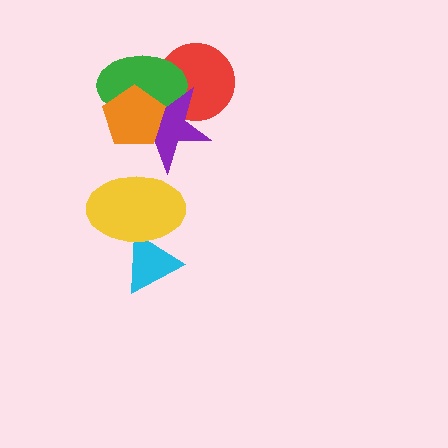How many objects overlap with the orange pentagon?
2 objects overlap with the orange pentagon.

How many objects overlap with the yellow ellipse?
1 object overlaps with the yellow ellipse.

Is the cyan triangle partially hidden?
Yes, it is partially covered by another shape.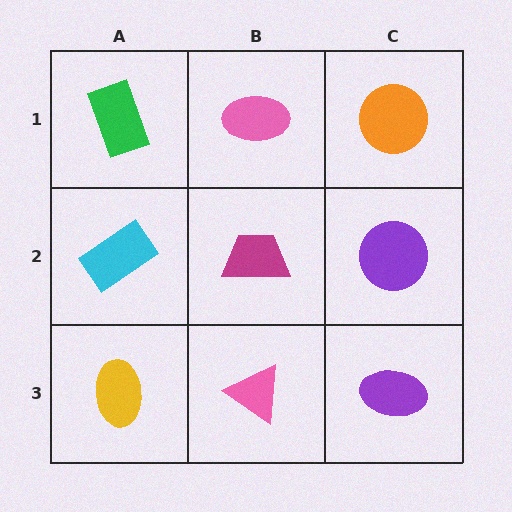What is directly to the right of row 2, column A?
A magenta trapezoid.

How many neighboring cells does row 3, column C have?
2.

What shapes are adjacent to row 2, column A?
A green rectangle (row 1, column A), a yellow ellipse (row 3, column A), a magenta trapezoid (row 2, column B).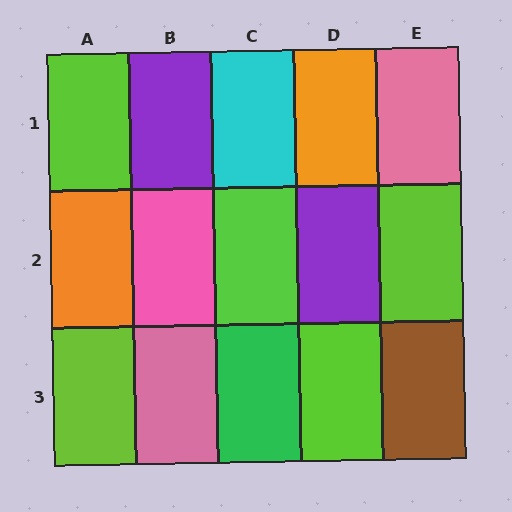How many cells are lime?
5 cells are lime.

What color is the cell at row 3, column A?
Lime.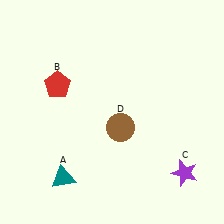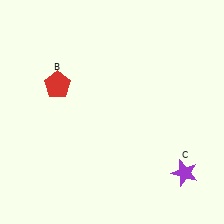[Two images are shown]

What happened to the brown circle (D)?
The brown circle (D) was removed in Image 2. It was in the bottom-right area of Image 1.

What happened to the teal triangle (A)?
The teal triangle (A) was removed in Image 2. It was in the bottom-left area of Image 1.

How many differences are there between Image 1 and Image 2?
There are 2 differences between the two images.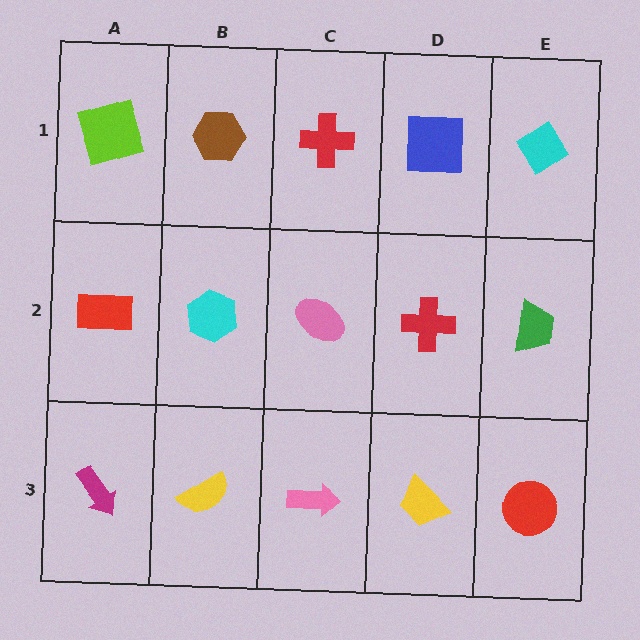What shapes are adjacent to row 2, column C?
A red cross (row 1, column C), a pink arrow (row 3, column C), a cyan hexagon (row 2, column B), a red cross (row 2, column D).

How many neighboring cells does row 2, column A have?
3.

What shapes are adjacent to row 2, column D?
A blue square (row 1, column D), a yellow trapezoid (row 3, column D), a pink ellipse (row 2, column C), a green trapezoid (row 2, column E).